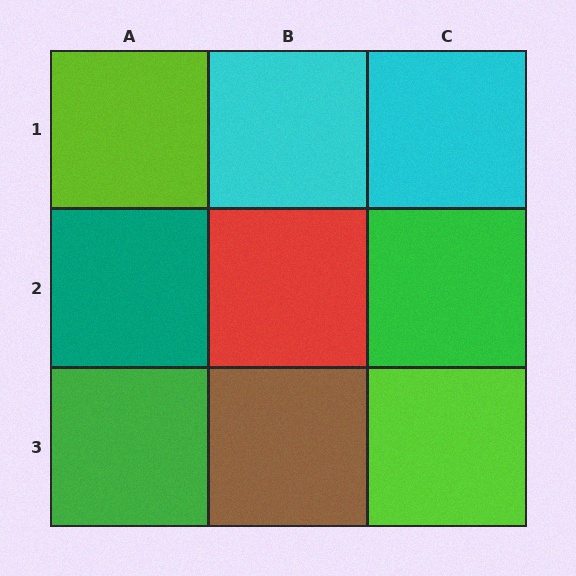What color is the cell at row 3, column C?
Lime.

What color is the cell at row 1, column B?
Cyan.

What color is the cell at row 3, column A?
Green.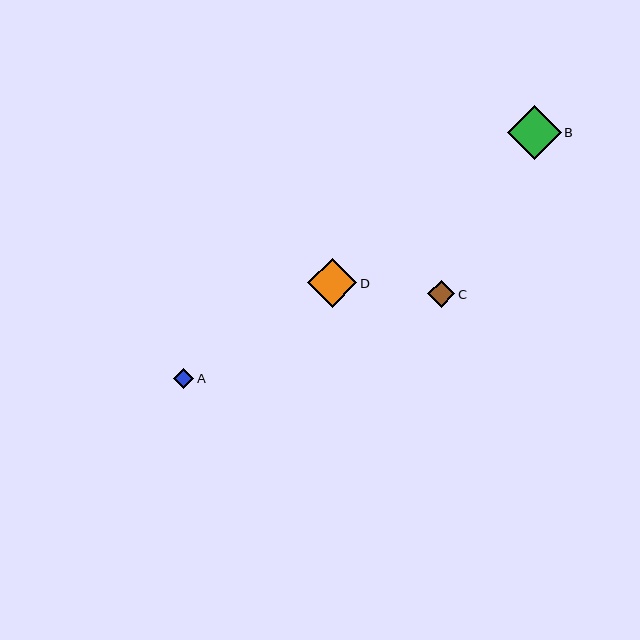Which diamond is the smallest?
Diamond A is the smallest with a size of approximately 20 pixels.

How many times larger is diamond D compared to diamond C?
Diamond D is approximately 1.8 times the size of diamond C.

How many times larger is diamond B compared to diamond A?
Diamond B is approximately 2.6 times the size of diamond A.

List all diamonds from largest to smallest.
From largest to smallest: B, D, C, A.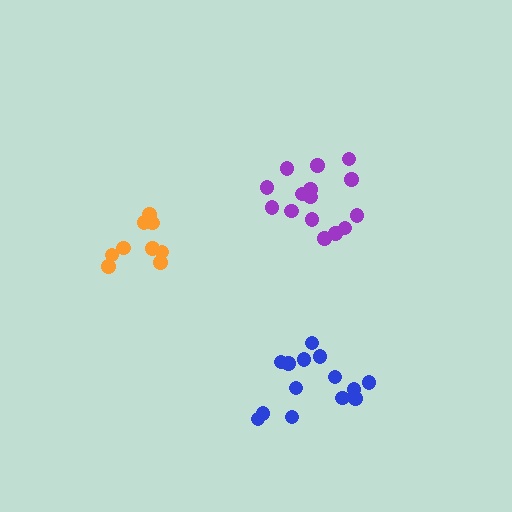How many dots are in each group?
Group 1: 9 dots, Group 2: 14 dots, Group 3: 15 dots (38 total).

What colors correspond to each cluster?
The clusters are colored: orange, blue, purple.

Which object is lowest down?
The blue cluster is bottommost.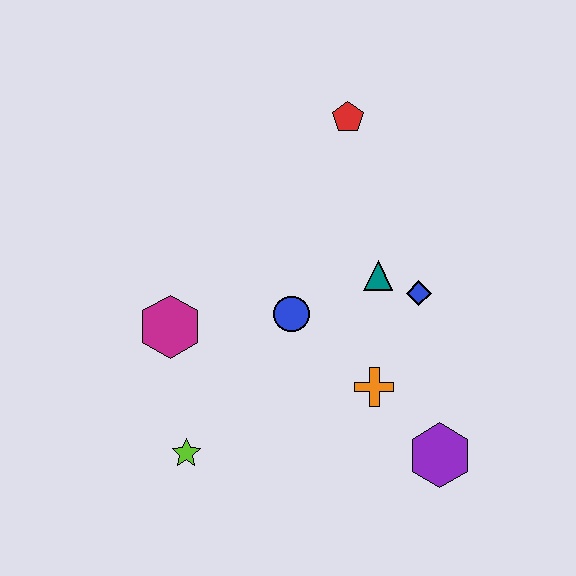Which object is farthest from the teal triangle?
The lime star is farthest from the teal triangle.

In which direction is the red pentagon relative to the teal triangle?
The red pentagon is above the teal triangle.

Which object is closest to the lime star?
The magenta hexagon is closest to the lime star.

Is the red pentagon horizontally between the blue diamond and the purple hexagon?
No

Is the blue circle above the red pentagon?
No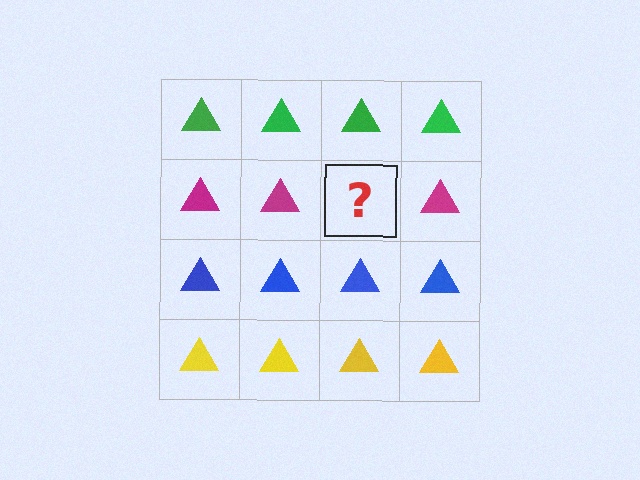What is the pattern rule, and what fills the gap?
The rule is that each row has a consistent color. The gap should be filled with a magenta triangle.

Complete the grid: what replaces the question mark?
The question mark should be replaced with a magenta triangle.